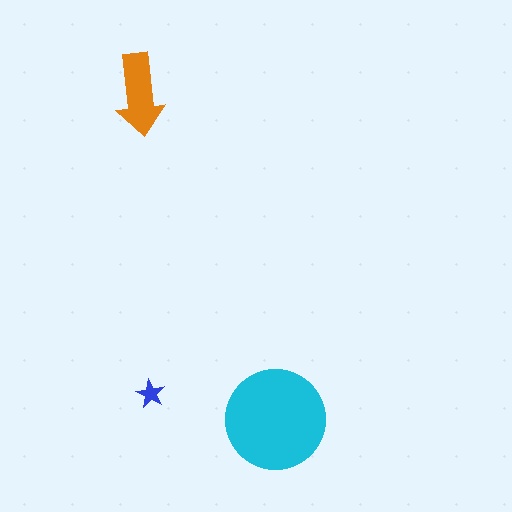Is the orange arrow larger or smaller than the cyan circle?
Smaller.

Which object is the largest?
The cyan circle.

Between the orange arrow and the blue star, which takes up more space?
The orange arrow.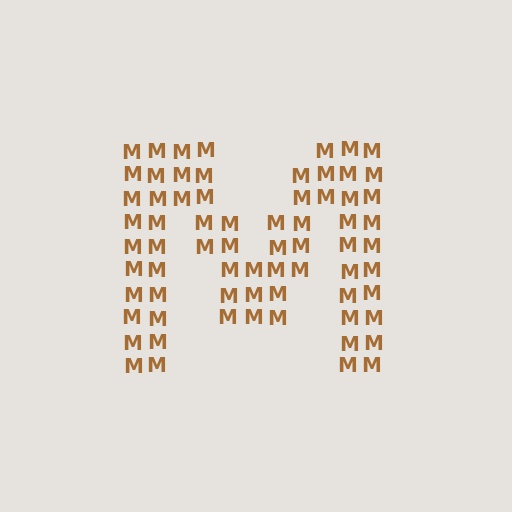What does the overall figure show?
The overall figure shows the letter M.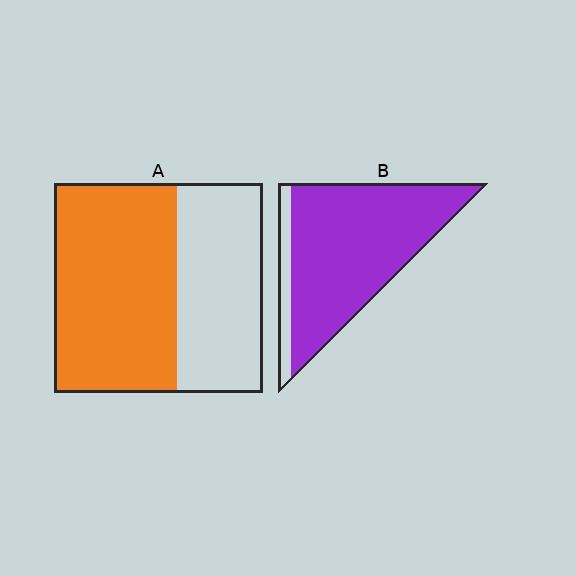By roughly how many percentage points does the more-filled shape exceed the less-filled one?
By roughly 30 percentage points (B over A).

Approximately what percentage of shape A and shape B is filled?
A is approximately 60% and B is approximately 90%.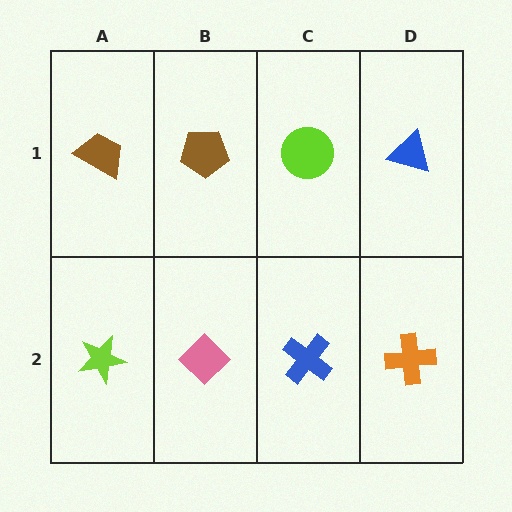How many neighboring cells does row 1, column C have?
3.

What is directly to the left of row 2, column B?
A lime star.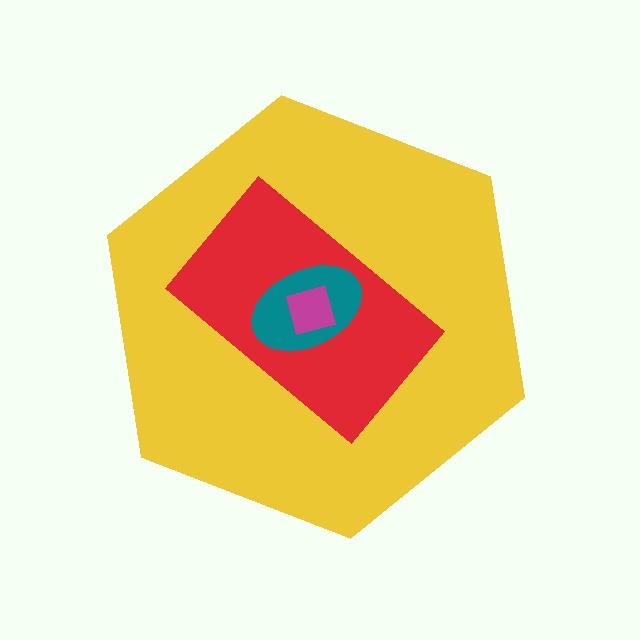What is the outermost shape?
The yellow hexagon.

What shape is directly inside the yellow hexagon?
The red rectangle.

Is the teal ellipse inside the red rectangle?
Yes.